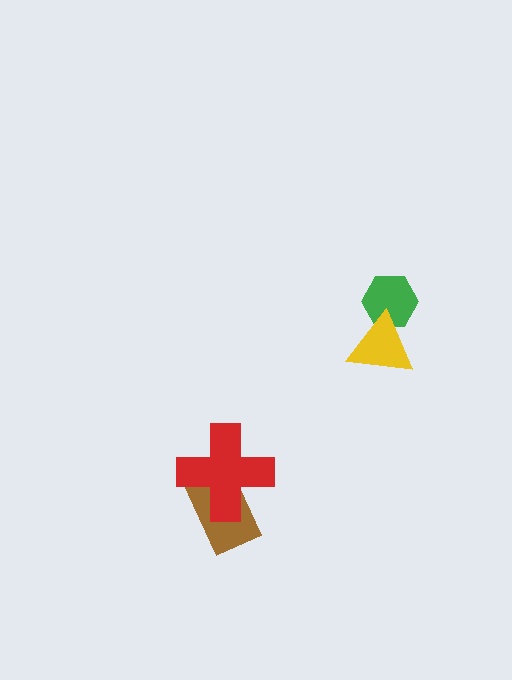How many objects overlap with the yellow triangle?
1 object overlaps with the yellow triangle.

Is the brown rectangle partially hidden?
Yes, it is partially covered by another shape.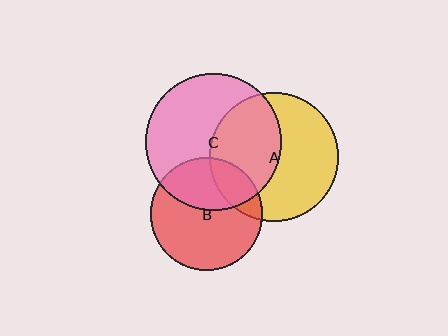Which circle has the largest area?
Circle C (pink).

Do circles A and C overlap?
Yes.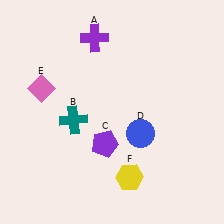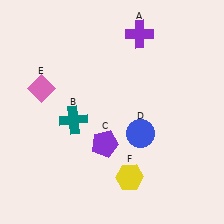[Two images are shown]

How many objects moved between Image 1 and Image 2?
1 object moved between the two images.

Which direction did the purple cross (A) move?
The purple cross (A) moved right.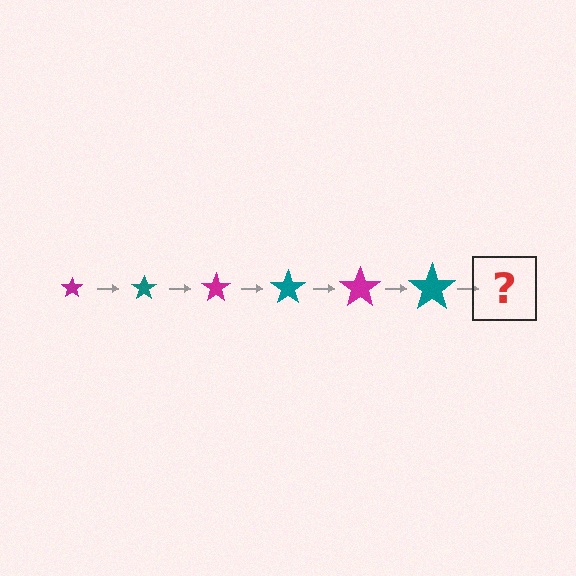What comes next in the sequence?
The next element should be a magenta star, larger than the previous one.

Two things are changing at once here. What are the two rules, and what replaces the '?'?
The two rules are that the star grows larger each step and the color cycles through magenta and teal. The '?' should be a magenta star, larger than the previous one.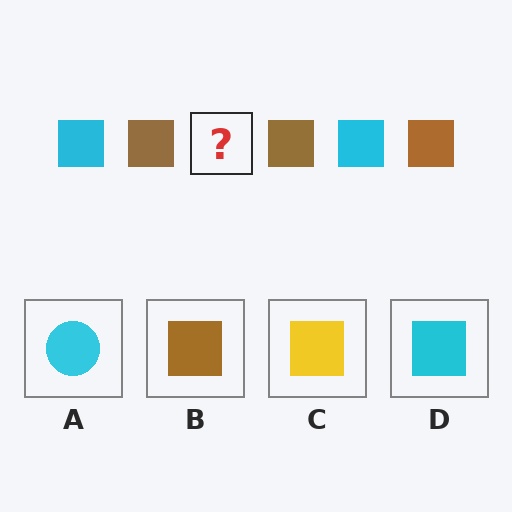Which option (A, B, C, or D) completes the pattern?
D.